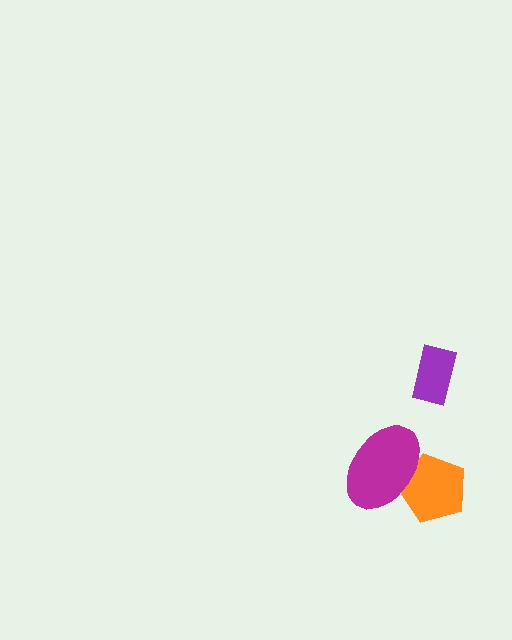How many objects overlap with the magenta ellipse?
1 object overlaps with the magenta ellipse.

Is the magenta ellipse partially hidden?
No, no other shape covers it.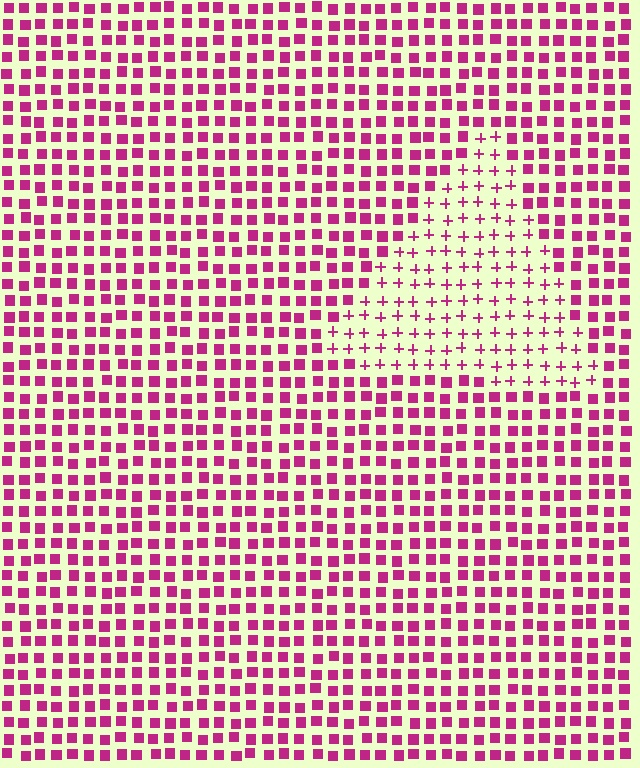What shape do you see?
I see a triangle.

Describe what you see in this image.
The image is filled with small magenta elements arranged in a uniform grid. A triangle-shaped region contains plus signs, while the surrounding area contains squares. The boundary is defined purely by the change in element shape.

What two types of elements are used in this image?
The image uses plus signs inside the triangle region and squares outside it.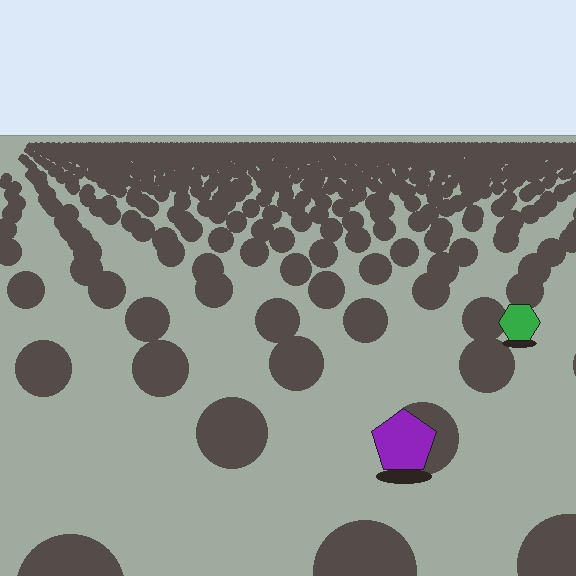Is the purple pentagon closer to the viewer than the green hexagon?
Yes. The purple pentagon is closer — you can tell from the texture gradient: the ground texture is coarser near it.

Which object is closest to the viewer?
The purple pentagon is closest. The texture marks near it are larger and more spread out.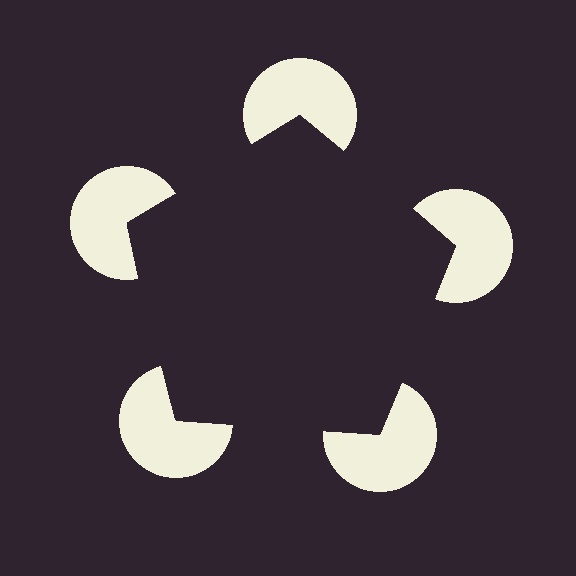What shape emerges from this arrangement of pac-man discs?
An illusory pentagon — its edges are inferred from the aligned wedge cuts in the pac-man discs, not physically drawn.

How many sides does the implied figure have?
5 sides.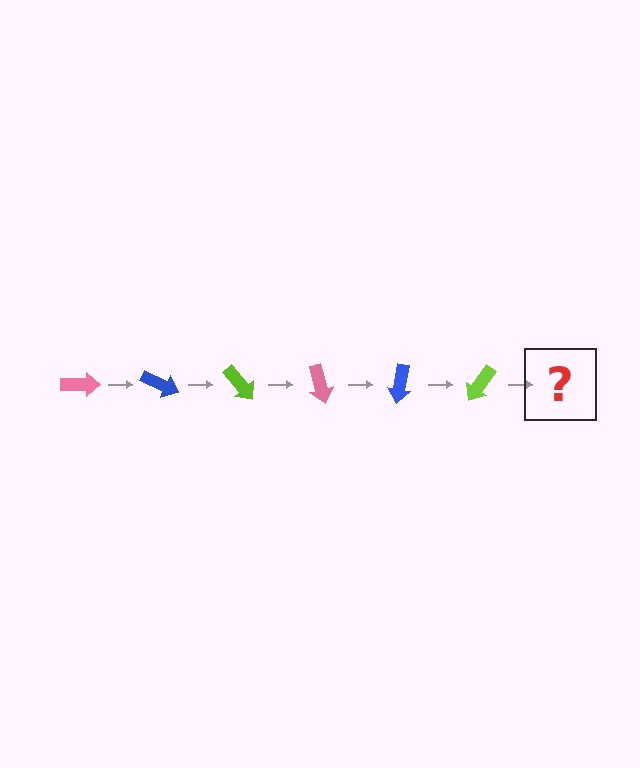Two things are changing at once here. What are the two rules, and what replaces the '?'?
The two rules are that it rotates 25 degrees each step and the color cycles through pink, blue, and lime. The '?' should be a pink arrow, rotated 150 degrees from the start.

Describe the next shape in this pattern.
It should be a pink arrow, rotated 150 degrees from the start.